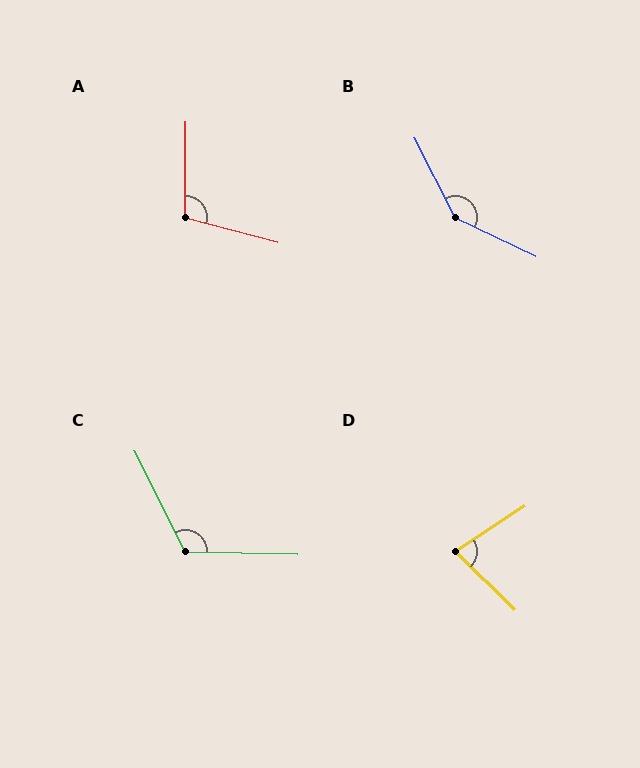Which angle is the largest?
B, at approximately 142 degrees.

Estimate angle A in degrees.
Approximately 104 degrees.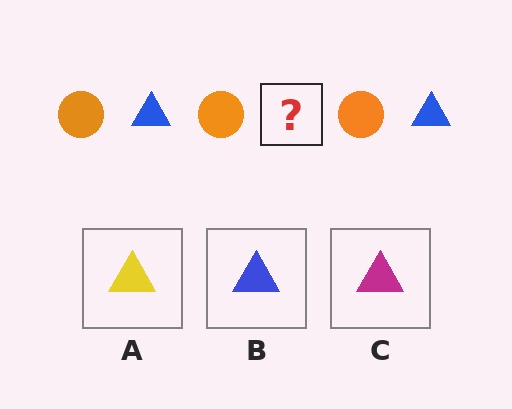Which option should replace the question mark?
Option B.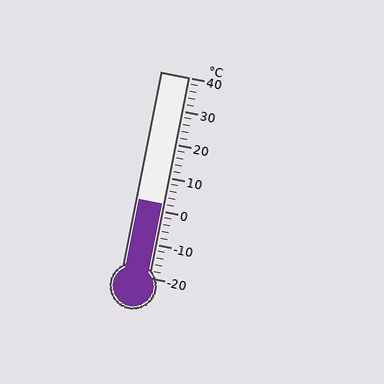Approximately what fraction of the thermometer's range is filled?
The thermometer is filled to approximately 35% of its range.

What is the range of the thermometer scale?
The thermometer scale ranges from -20°C to 40°C.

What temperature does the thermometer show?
The thermometer shows approximately 2°C.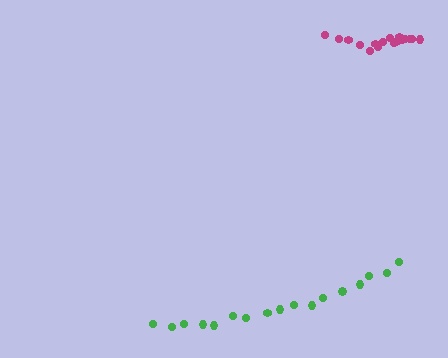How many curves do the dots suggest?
There are 2 distinct paths.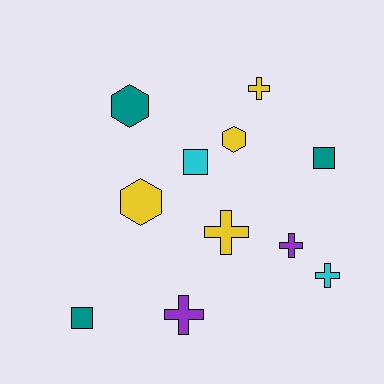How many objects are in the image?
There are 11 objects.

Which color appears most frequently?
Yellow, with 4 objects.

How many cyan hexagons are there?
There are no cyan hexagons.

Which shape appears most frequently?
Cross, with 5 objects.